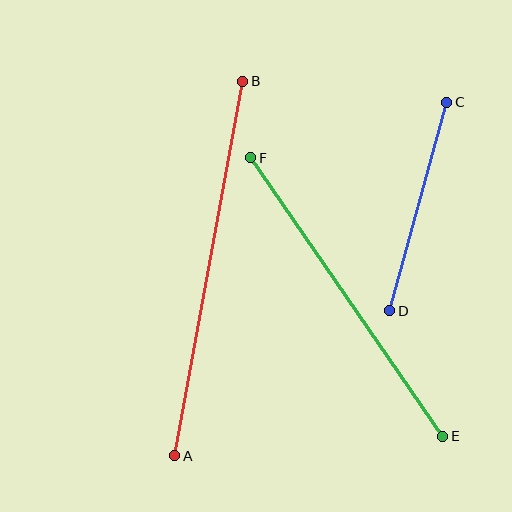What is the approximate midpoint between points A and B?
The midpoint is at approximately (209, 269) pixels.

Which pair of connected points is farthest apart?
Points A and B are farthest apart.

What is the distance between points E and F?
The distance is approximately 338 pixels.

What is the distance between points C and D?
The distance is approximately 216 pixels.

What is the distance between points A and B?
The distance is approximately 380 pixels.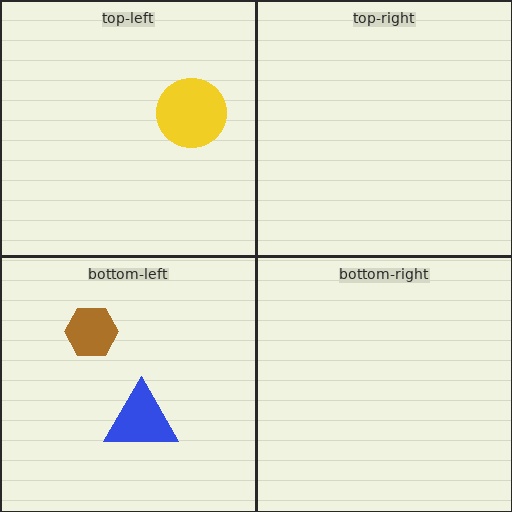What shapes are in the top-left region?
The yellow circle.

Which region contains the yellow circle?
The top-left region.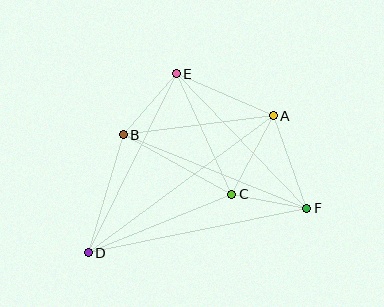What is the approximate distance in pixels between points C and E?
The distance between C and E is approximately 132 pixels.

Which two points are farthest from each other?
Points A and D are farthest from each other.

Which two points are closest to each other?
Points C and F are closest to each other.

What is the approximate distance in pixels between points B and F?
The distance between B and F is approximately 198 pixels.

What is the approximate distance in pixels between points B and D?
The distance between B and D is approximately 123 pixels.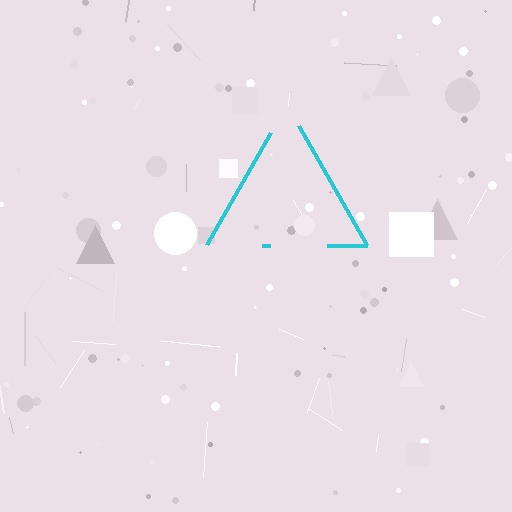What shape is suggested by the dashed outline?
The dashed outline suggests a triangle.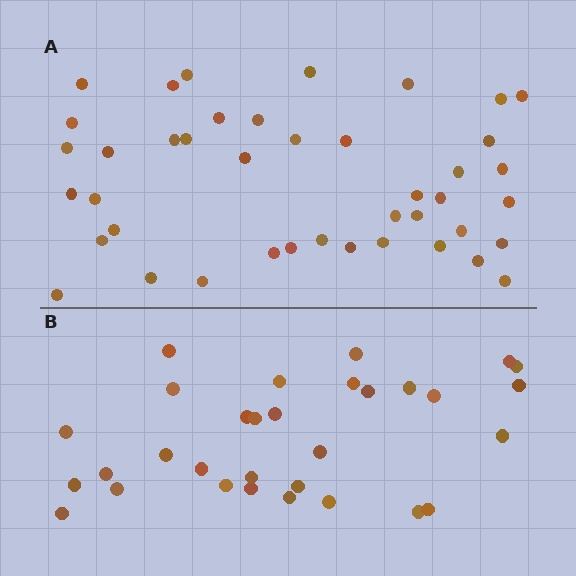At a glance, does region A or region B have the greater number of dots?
Region A (the top region) has more dots.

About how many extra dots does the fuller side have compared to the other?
Region A has roughly 12 or so more dots than region B.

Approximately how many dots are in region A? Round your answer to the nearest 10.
About 40 dots. (The exact count is 42, which rounds to 40.)